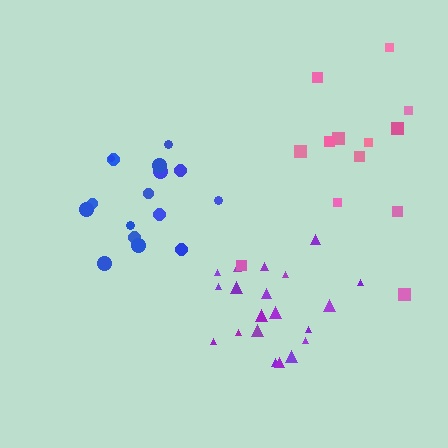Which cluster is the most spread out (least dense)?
Pink.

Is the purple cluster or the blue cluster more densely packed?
Purple.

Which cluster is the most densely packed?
Purple.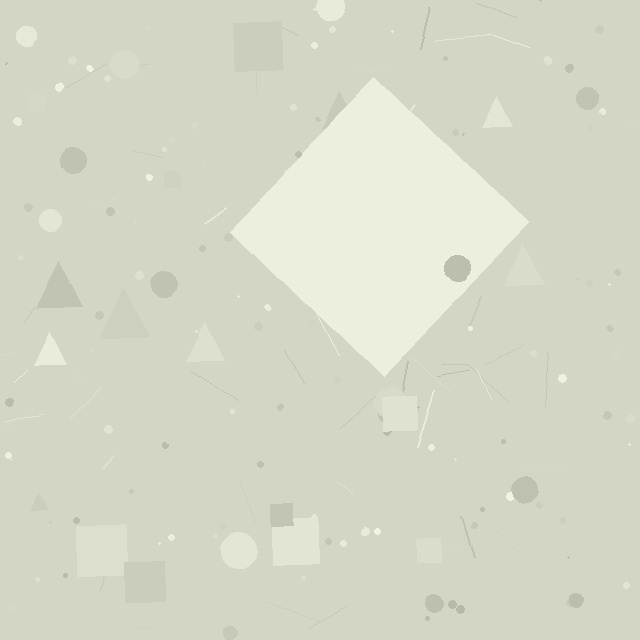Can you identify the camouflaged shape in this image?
The camouflaged shape is a diamond.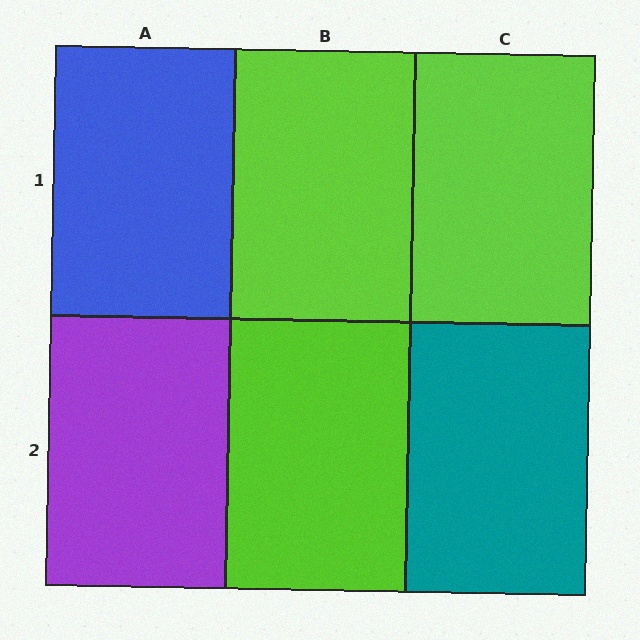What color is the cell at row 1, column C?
Lime.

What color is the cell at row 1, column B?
Lime.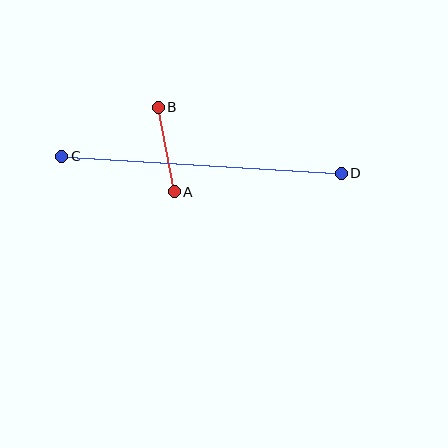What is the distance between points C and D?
The distance is approximately 280 pixels.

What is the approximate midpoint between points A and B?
The midpoint is at approximately (166, 150) pixels.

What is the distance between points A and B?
The distance is approximately 86 pixels.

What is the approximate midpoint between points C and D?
The midpoint is at approximately (202, 165) pixels.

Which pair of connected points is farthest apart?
Points C and D are farthest apart.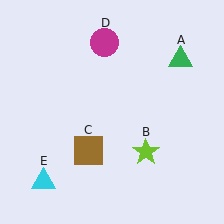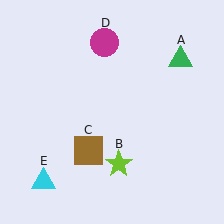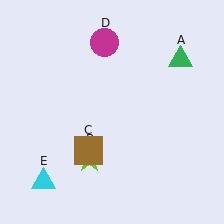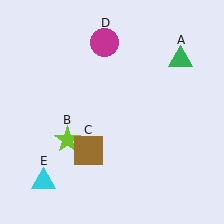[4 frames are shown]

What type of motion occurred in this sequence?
The lime star (object B) rotated clockwise around the center of the scene.